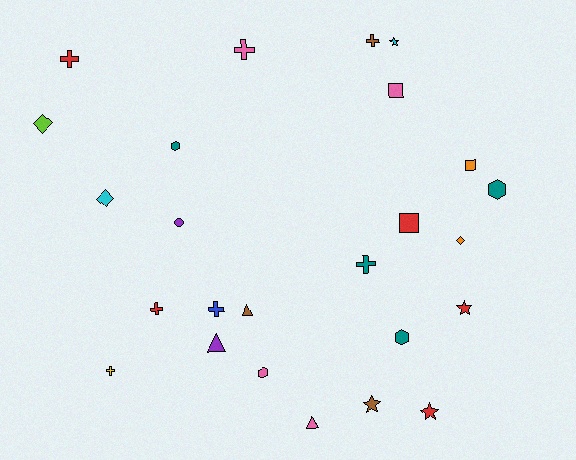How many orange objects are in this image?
There are 2 orange objects.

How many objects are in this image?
There are 25 objects.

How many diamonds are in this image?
There are 3 diamonds.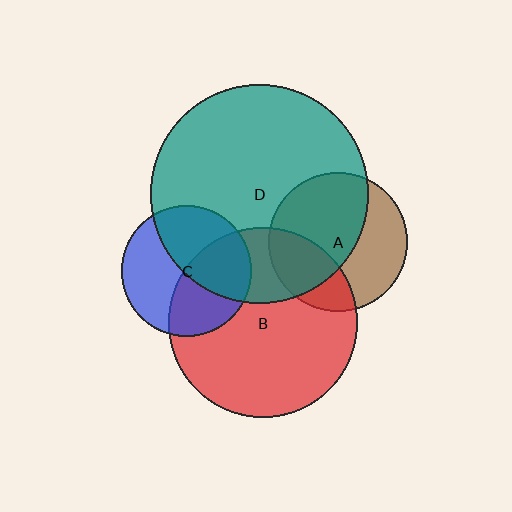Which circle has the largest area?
Circle D (teal).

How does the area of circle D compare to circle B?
Approximately 1.3 times.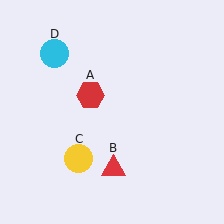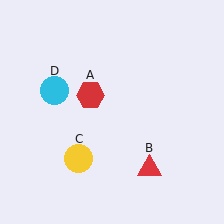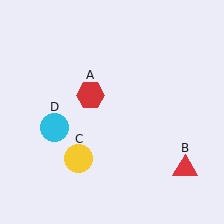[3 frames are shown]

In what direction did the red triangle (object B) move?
The red triangle (object B) moved right.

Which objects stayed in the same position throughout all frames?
Red hexagon (object A) and yellow circle (object C) remained stationary.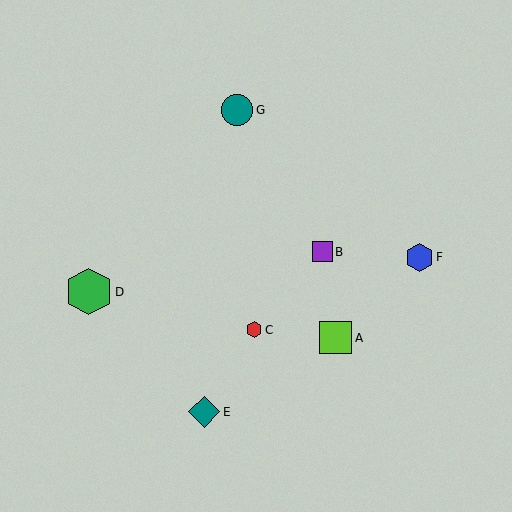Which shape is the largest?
The green hexagon (labeled D) is the largest.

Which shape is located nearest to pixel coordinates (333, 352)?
The lime square (labeled A) at (336, 338) is nearest to that location.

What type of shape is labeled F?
Shape F is a blue hexagon.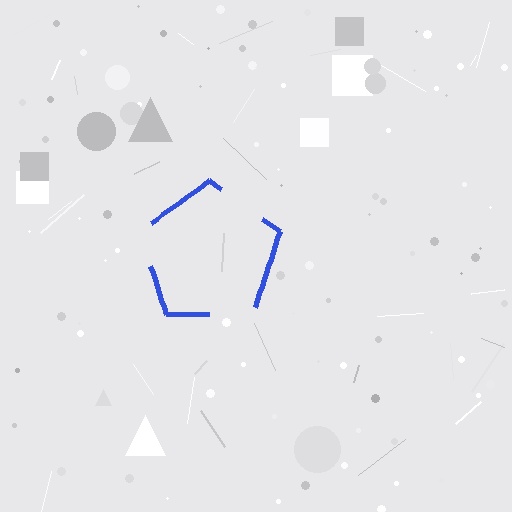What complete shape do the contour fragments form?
The contour fragments form a pentagon.